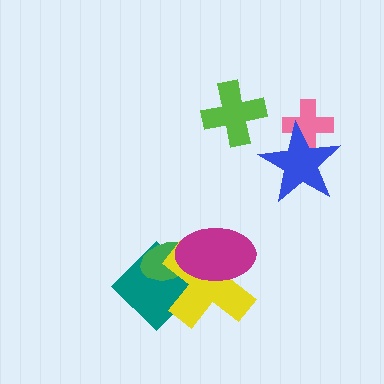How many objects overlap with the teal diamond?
3 objects overlap with the teal diamond.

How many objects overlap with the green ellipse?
3 objects overlap with the green ellipse.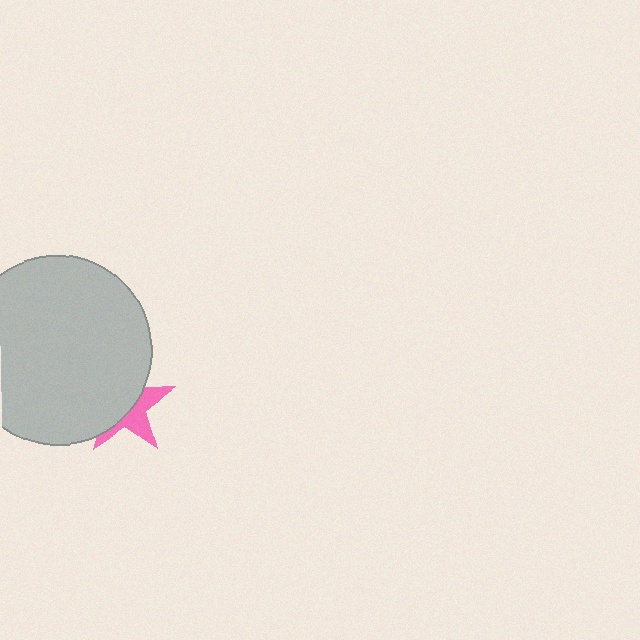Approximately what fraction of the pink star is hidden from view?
Roughly 60% of the pink star is hidden behind the light gray circle.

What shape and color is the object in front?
The object in front is a light gray circle.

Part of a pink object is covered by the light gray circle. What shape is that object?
It is a star.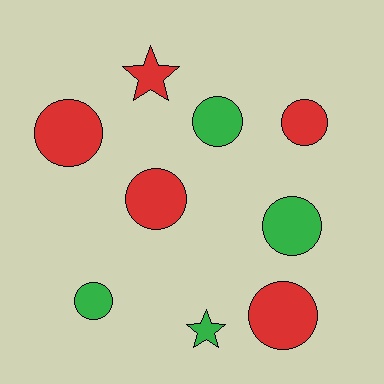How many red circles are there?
There are 4 red circles.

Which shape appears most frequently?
Circle, with 7 objects.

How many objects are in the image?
There are 9 objects.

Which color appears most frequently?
Red, with 5 objects.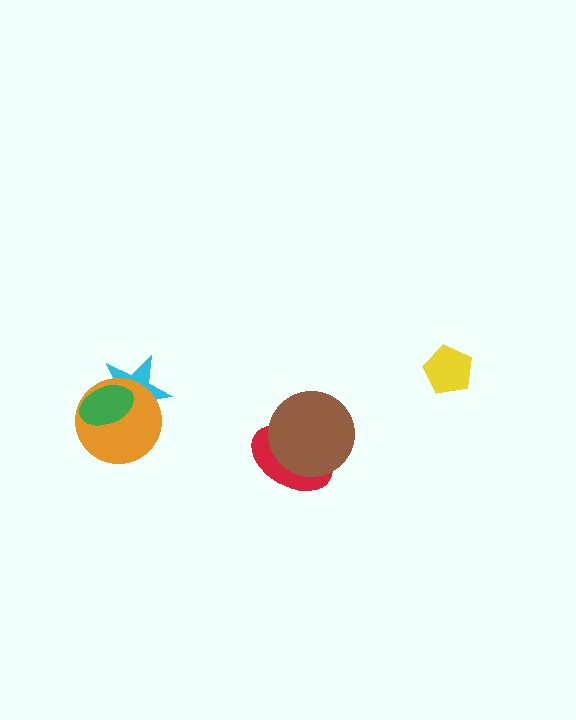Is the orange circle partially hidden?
Yes, it is partially covered by another shape.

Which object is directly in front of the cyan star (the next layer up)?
The orange circle is directly in front of the cyan star.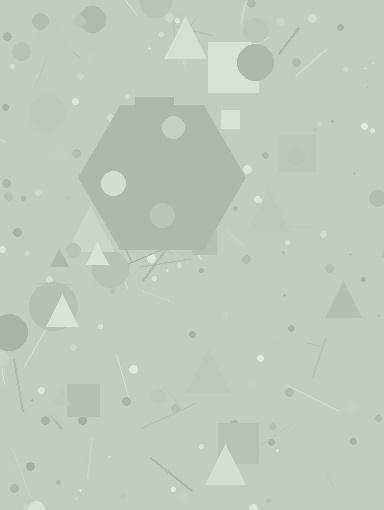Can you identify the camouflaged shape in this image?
The camouflaged shape is a hexagon.